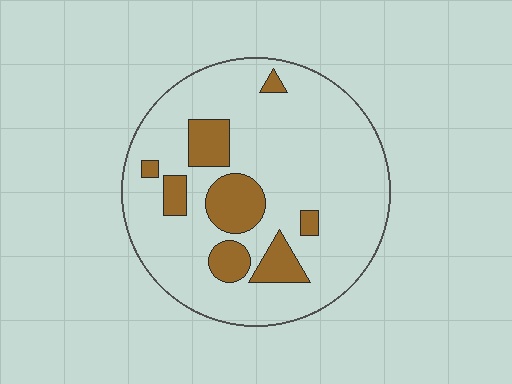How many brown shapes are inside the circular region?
8.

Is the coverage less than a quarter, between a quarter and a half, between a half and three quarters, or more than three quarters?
Less than a quarter.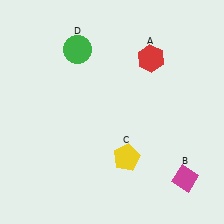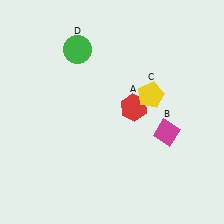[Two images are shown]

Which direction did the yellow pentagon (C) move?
The yellow pentagon (C) moved up.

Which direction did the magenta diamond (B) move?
The magenta diamond (B) moved up.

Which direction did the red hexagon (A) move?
The red hexagon (A) moved down.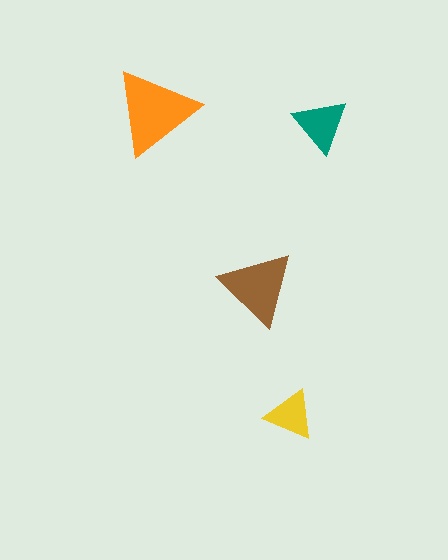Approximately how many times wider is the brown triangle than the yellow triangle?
About 1.5 times wider.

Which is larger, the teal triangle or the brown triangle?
The brown one.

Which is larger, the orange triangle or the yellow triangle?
The orange one.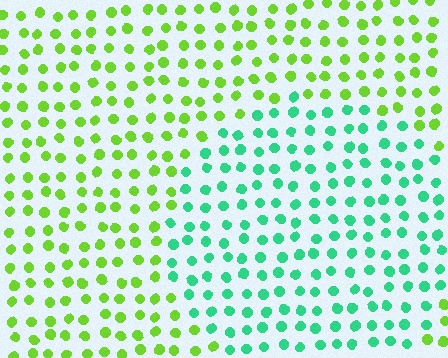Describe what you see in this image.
The image is filled with small lime elements in a uniform arrangement. A circle-shaped region is visible where the elements are tinted to a slightly different hue, forming a subtle color boundary.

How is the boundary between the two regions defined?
The boundary is defined purely by a slight shift in hue (about 55 degrees). Spacing, size, and orientation are identical on both sides.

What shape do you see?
I see a circle.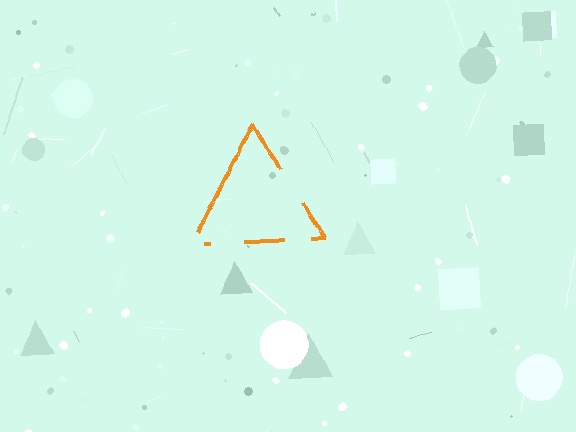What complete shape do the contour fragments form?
The contour fragments form a triangle.